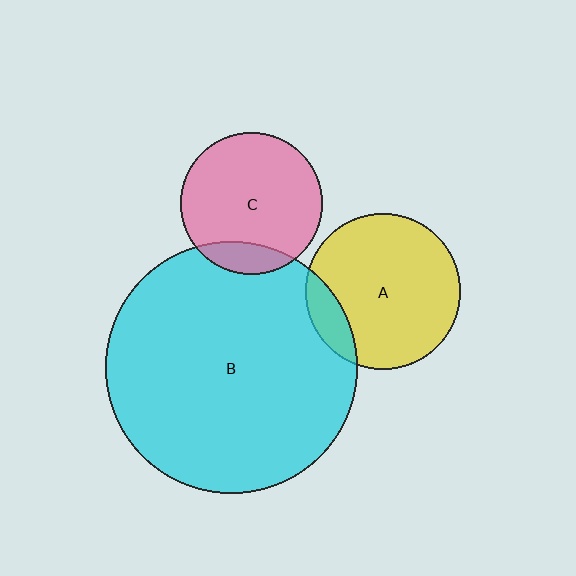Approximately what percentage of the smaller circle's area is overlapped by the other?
Approximately 15%.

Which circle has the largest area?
Circle B (cyan).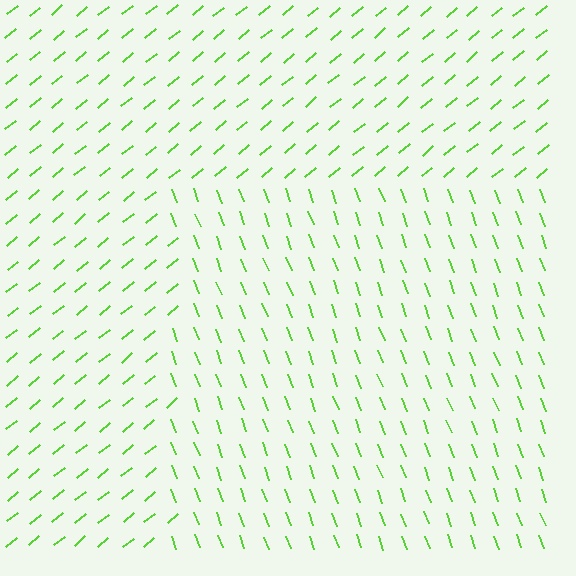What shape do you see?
I see a rectangle.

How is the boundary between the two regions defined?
The boundary is defined purely by a change in line orientation (approximately 71 degrees difference). All lines are the same color and thickness.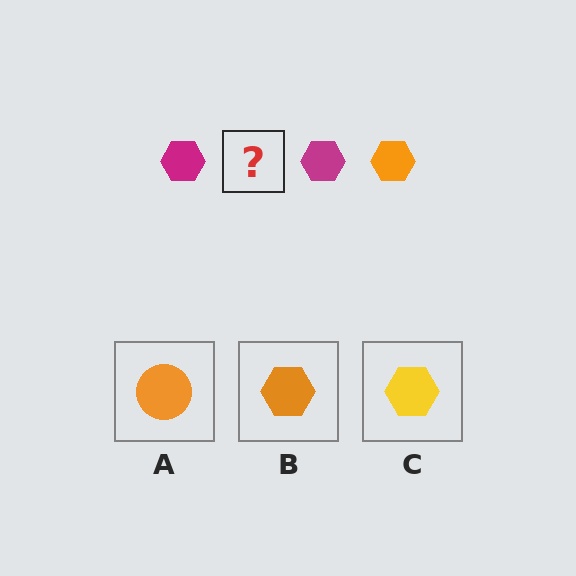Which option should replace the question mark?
Option B.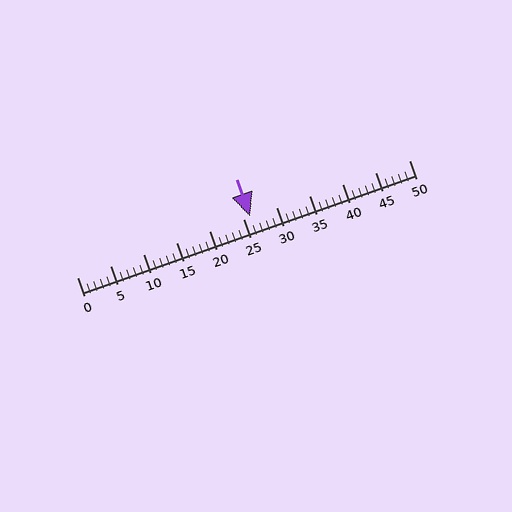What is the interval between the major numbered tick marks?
The major tick marks are spaced 5 units apart.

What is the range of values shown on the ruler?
The ruler shows values from 0 to 50.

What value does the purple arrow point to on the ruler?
The purple arrow points to approximately 26.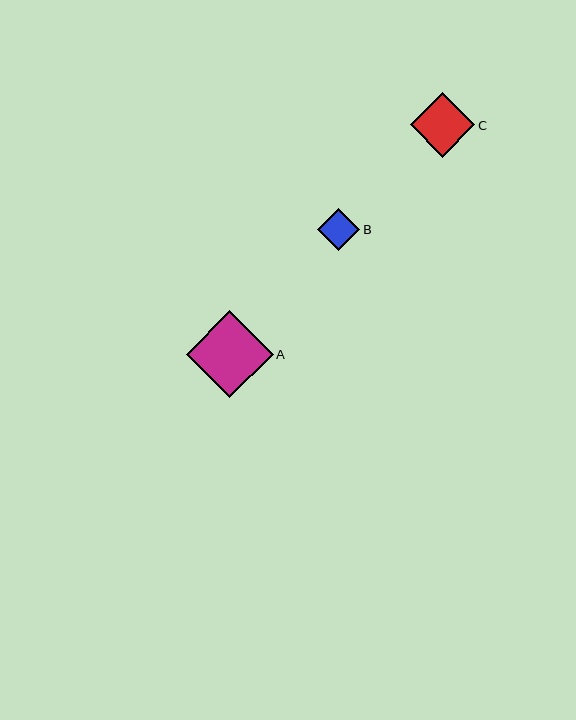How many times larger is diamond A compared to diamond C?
Diamond A is approximately 1.4 times the size of diamond C.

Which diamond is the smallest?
Diamond B is the smallest with a size of approximately 42 pixels.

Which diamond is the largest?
Diamond A is the largest with a size of approximately 87 pixels.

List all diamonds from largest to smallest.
From largest to smallest: A, C, B.